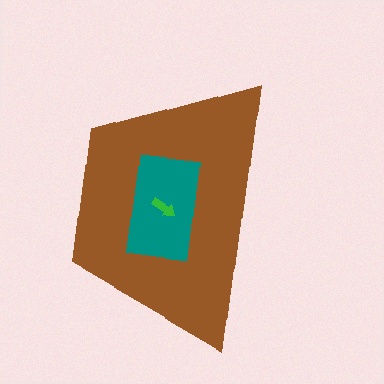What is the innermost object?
The green arrow.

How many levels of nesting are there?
3.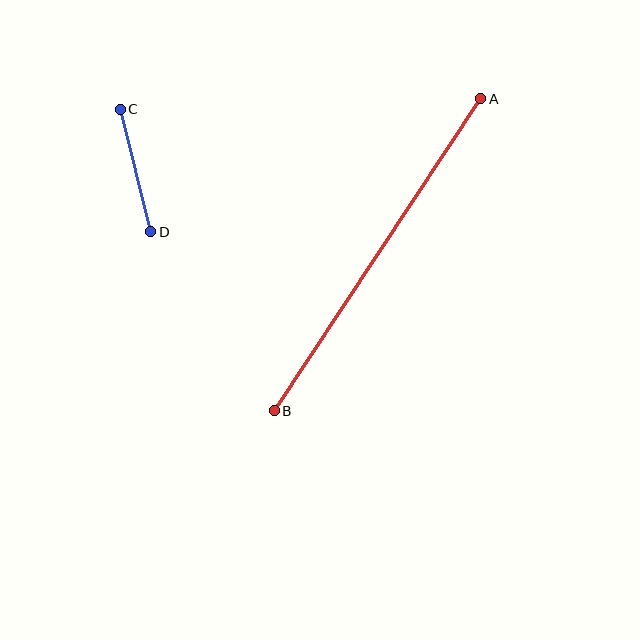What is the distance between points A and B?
The distance is approximately 374 pixels.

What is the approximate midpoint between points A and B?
The midpoint is at approximately (377, 255) pixels.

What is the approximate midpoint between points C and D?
The midpoint is at approximately (135, 171) pixels.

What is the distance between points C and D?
The distance is approximately 126 pixels.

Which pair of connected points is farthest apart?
Points A and B are farthest apart.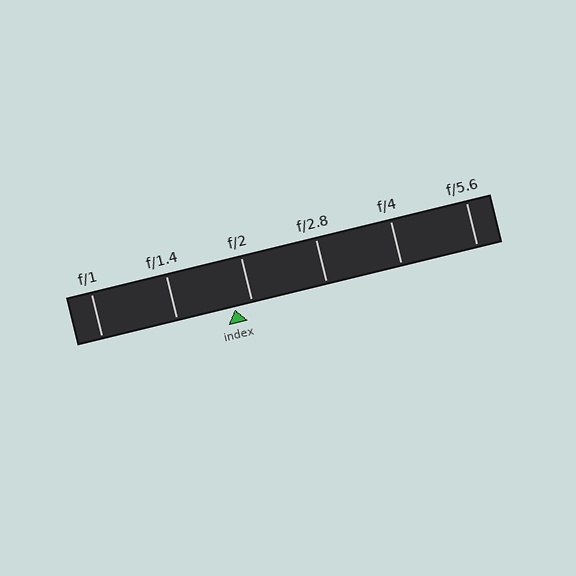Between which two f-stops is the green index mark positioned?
The index mark is between f/1.4 and f/2.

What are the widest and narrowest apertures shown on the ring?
The widest aperture shown is f/1 and the narrowest is f/5.6.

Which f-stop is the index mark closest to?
The index mark is closest to f/2.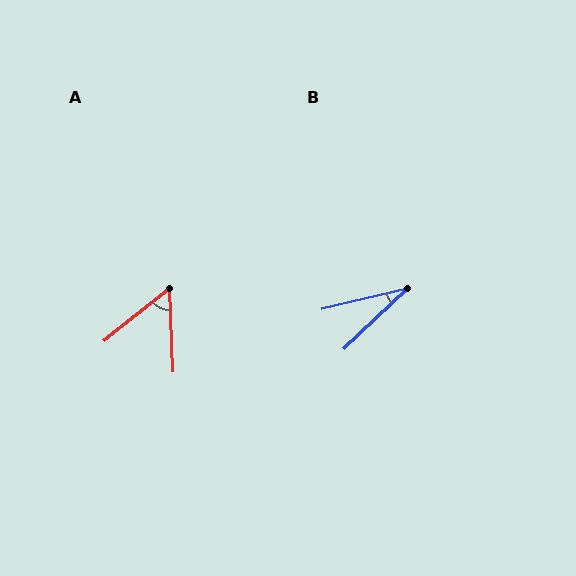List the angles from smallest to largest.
B (30°), A (53°).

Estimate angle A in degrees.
Approximately 53 degrees.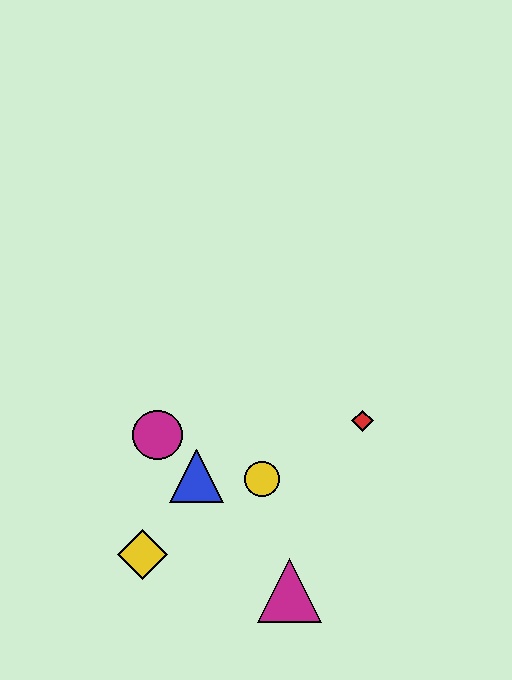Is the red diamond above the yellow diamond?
Yes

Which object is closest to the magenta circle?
The blue triangle is closest to the magenta circle.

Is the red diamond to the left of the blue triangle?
No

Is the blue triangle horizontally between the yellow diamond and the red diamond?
Yes